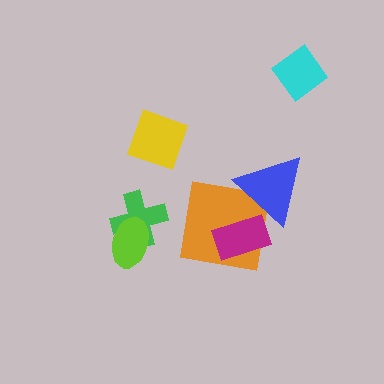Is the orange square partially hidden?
Yes, it is partially covered by another shape.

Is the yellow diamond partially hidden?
No, no other shape covers it.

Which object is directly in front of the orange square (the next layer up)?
The blue triangle is directly in front of the orange square.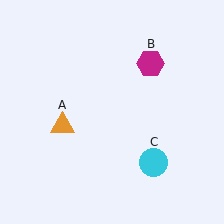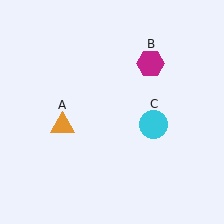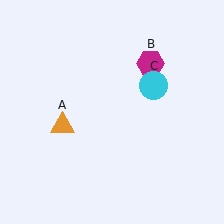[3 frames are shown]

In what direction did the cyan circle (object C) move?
The cyan circle (object C) moved up.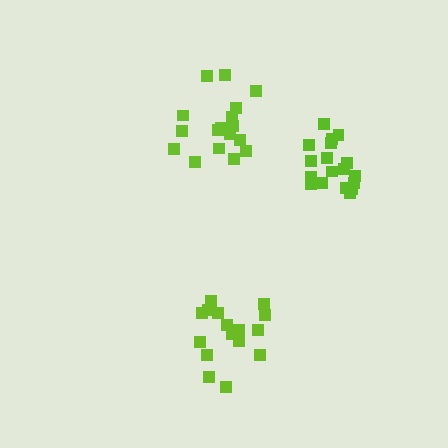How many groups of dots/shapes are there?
There are 3 groups.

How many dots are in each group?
Group 1: 17 dots, Group 2: 17 dots, Group 3: 19 dots (53 total).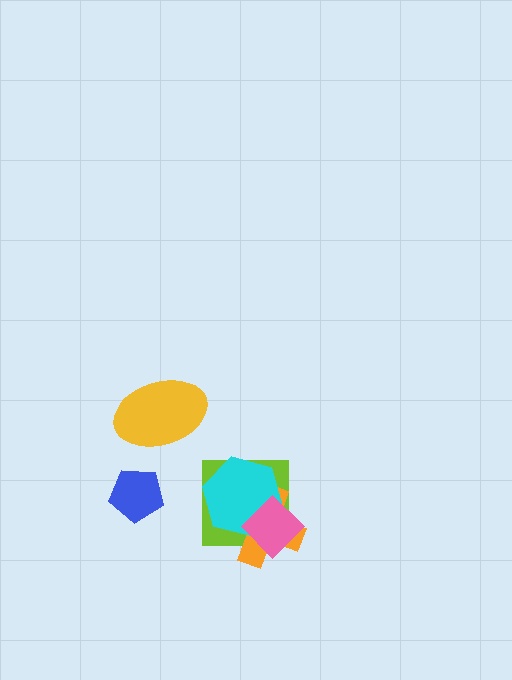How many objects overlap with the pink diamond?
3 objects overlap with the pink diamond.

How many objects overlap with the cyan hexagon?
3 objects overlap with the cyan hexagon.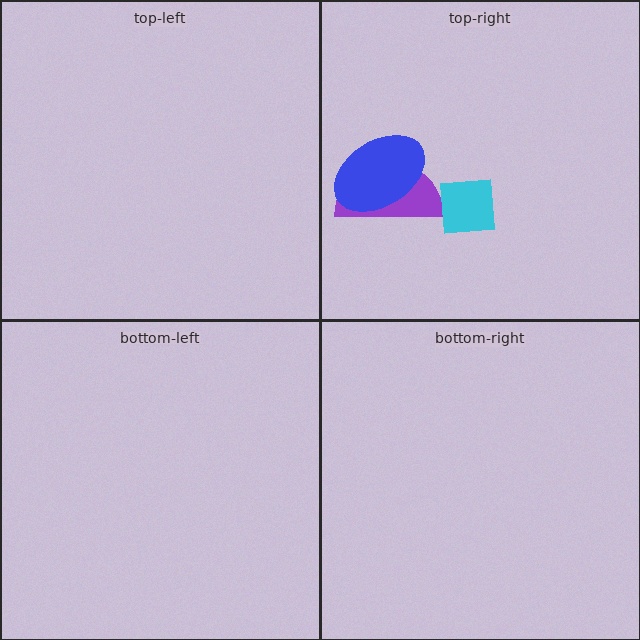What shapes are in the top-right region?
The purple semicircle, the cyan square, the blue ellipse.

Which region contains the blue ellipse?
The top-right region.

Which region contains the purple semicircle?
The top-right region.